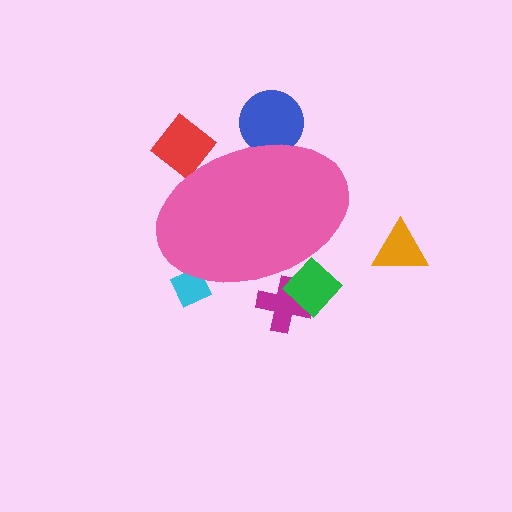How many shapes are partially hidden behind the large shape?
5 shapes are partially hidden.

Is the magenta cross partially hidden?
Yes, the magenta cross is partially hidden behind the pink ellipse.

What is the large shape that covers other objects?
A pink ellipse.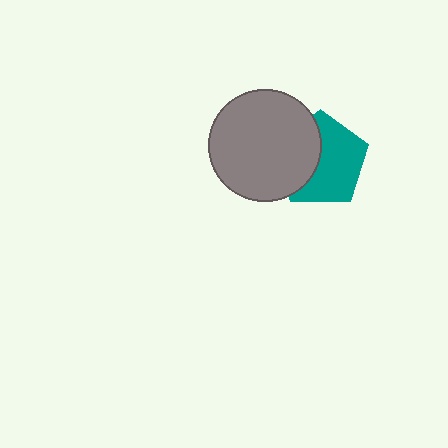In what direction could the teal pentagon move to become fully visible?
The teal pentagon could move right. That would shift it out from behind the gray circle entirely.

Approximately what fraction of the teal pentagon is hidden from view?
Roughly 40% of the teal pentagon is hidden behind the gray circle.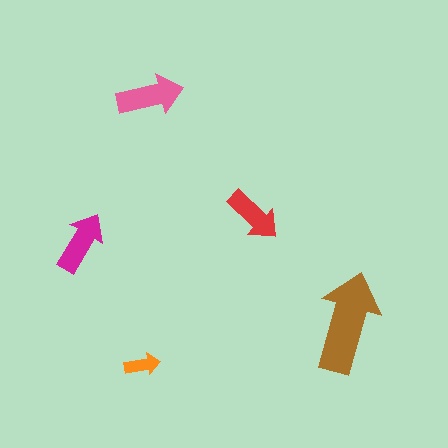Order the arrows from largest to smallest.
the brown one, the pink one, the magenta one, the red one, the orange one.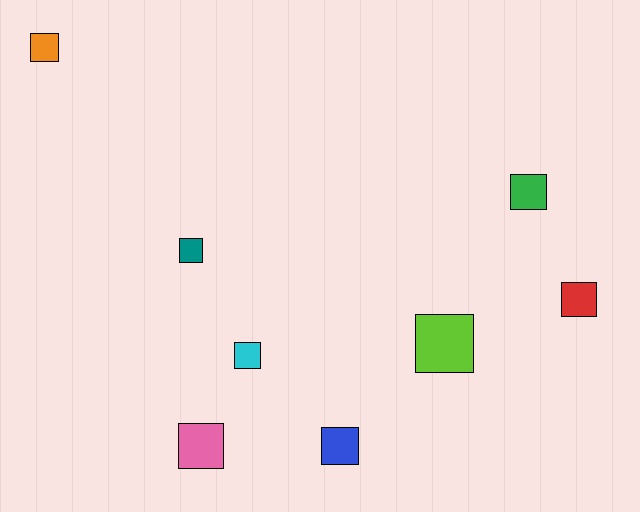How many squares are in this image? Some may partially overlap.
There are 8 squares.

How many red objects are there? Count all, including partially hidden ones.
There is 1 red object.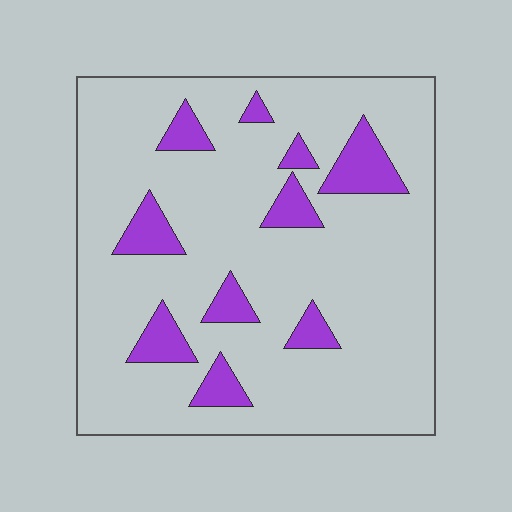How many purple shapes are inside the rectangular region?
10.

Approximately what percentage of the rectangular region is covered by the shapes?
Approximately 15%.